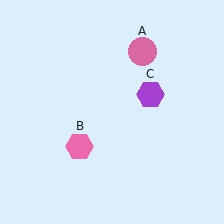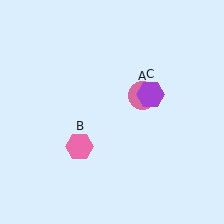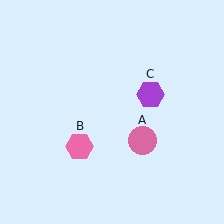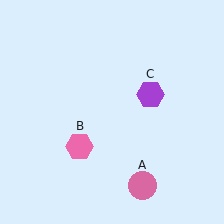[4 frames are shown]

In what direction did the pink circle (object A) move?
The pink circle (object A) moved down.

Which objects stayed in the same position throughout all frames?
Pink hexagon (object B) and purple hexagon (object C) remained stationary.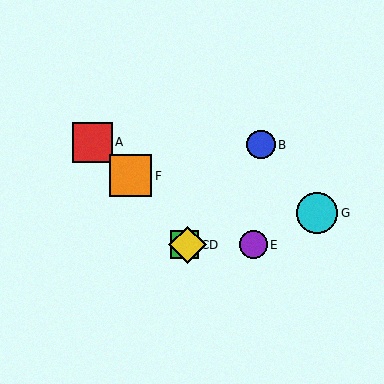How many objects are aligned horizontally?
3 objects (C, D, E) are aligned horizontally.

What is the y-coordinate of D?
Object D is at y≈245.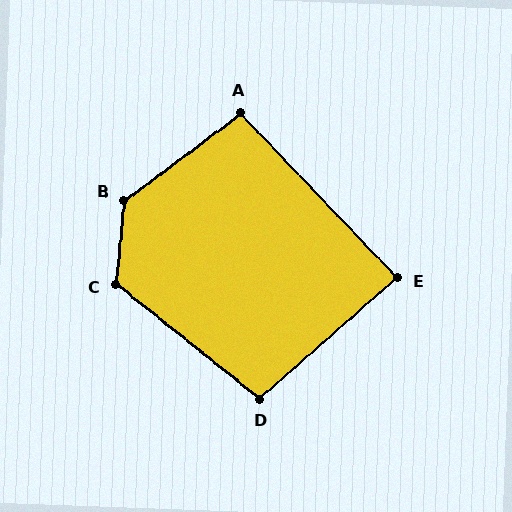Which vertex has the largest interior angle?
B, at approximately 132 degrees.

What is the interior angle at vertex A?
Approximately 97 degrees (obtuse).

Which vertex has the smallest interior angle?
E, at approximately 88 degrees.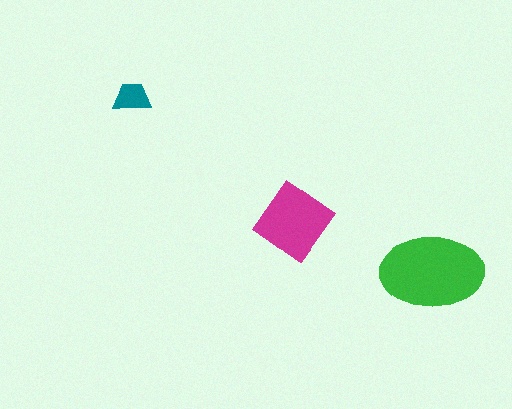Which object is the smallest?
The teal trapezoid.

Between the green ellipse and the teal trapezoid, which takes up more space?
The green ellipse.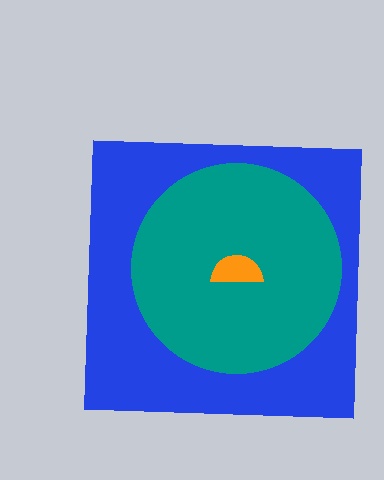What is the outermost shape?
The blue square.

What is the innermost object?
The orange semicircle.